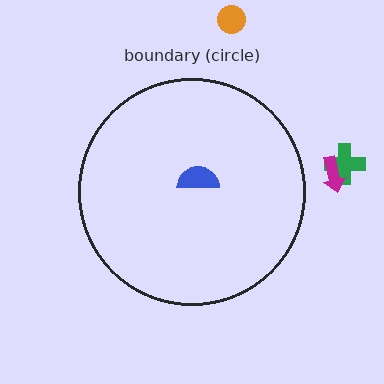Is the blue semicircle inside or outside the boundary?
Inside.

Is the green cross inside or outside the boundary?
Outside.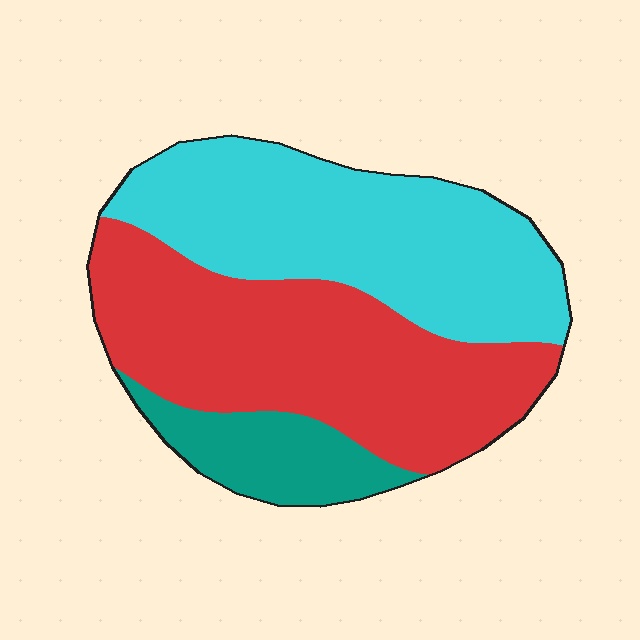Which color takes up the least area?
Teal, at roughly 15%.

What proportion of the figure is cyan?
Cyan covers roughly 40% of the figure.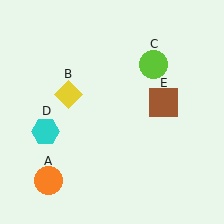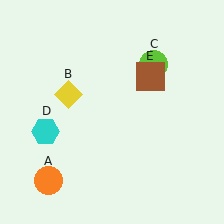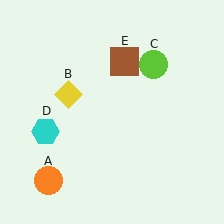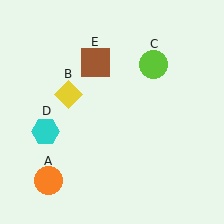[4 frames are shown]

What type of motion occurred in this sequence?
The brown square (object E) rotated counterclockwise around the center of the scene.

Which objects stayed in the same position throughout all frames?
Orange circle (object A) and yellow diamond (object B) and lime circle (object C) and cyan hexagon (object D) remained stationary.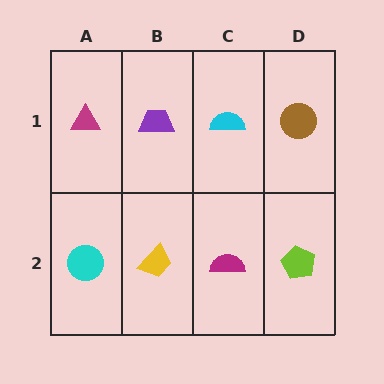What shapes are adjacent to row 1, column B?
A yellow trapezoid (row 2, column B), a magenta triangle (row 1, column A), a cyan semicircle (row 1, column C).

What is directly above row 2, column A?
A magenta triangle.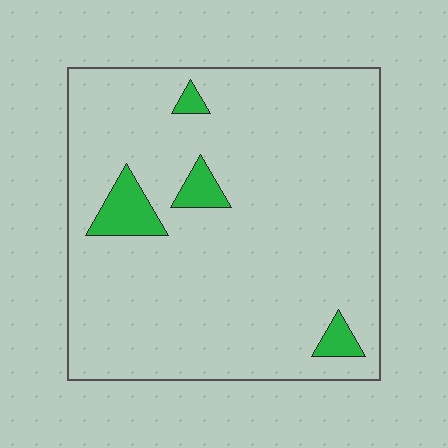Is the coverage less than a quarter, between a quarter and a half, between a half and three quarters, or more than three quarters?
Less than a quarter.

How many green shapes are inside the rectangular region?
4.